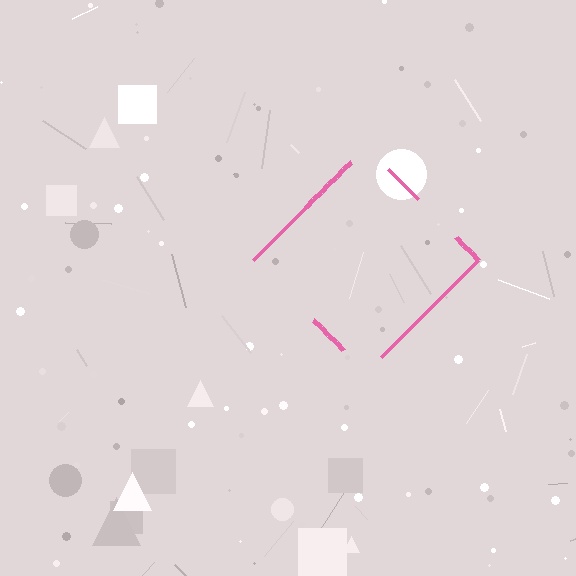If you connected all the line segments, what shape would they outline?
They would outline a diamond.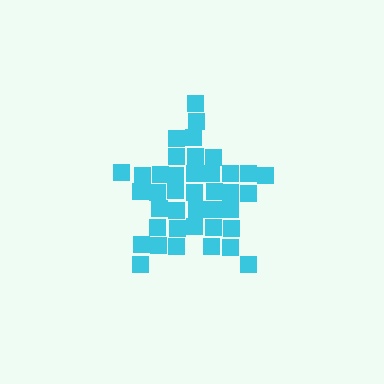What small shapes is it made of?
It is made of small squares.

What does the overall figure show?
The overall figure shows a star.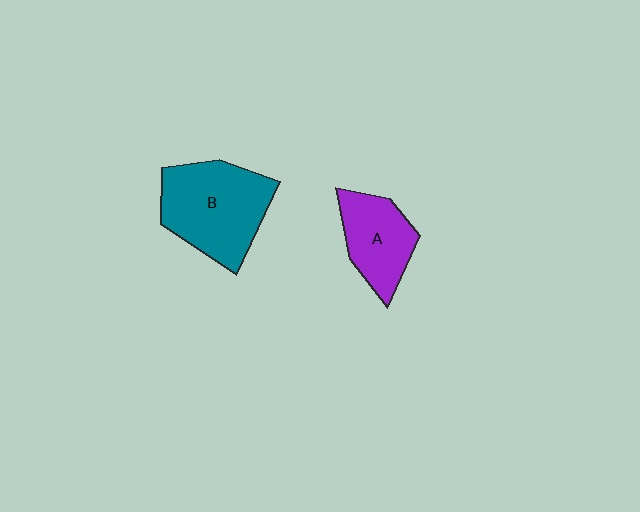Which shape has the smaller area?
Shape A (purple).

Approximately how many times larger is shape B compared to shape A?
Approximately 1.6 times.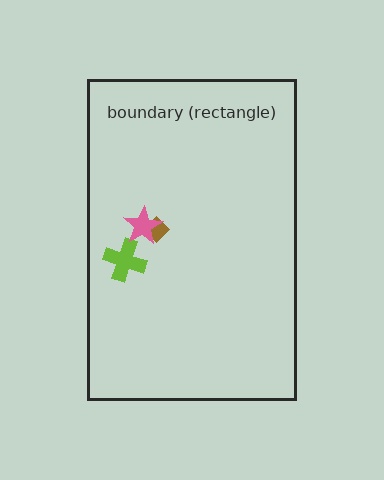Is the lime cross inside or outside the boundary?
Inside.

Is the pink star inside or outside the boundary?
Inside.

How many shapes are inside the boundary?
3 inside, 0 outside.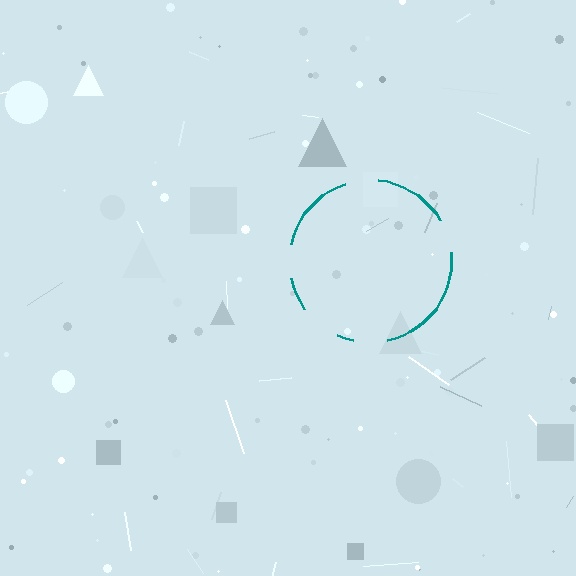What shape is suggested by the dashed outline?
The dashed outline suggests a circle.